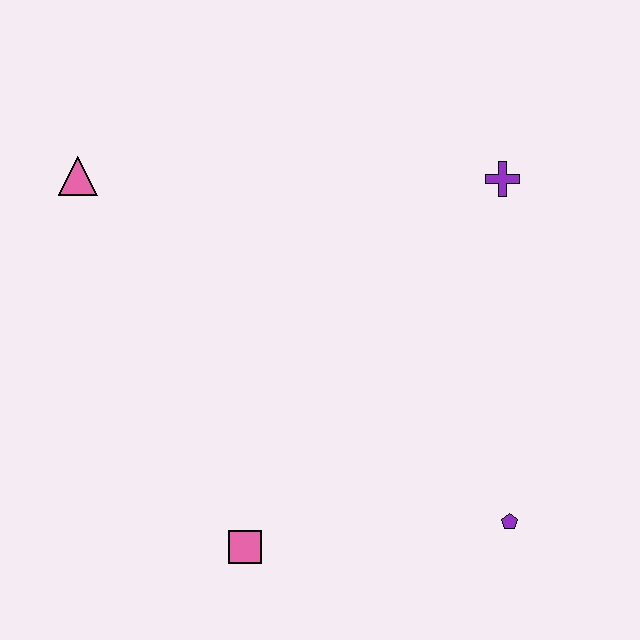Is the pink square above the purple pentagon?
No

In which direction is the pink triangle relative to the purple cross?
The pink triangle is to the left of the purple cross.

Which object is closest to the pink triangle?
The pink square is closest to the pink triangle.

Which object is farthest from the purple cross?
The pink square is farthest from the purple cross.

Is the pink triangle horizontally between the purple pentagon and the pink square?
No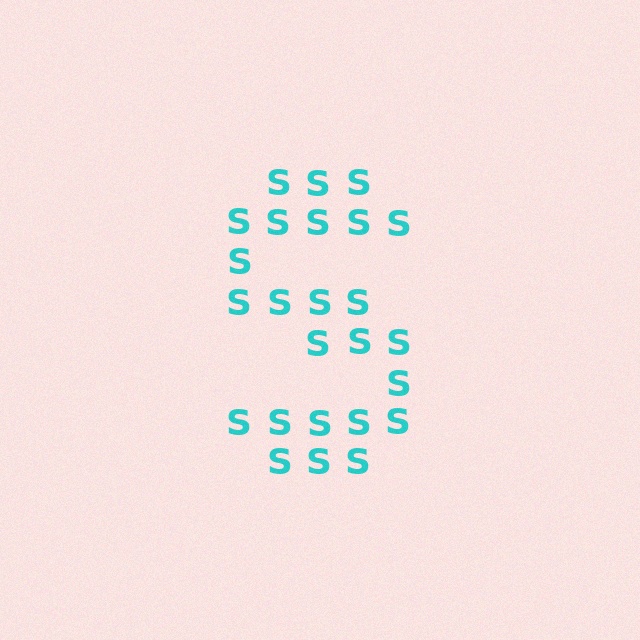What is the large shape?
The large shape is the letter S.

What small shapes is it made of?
It is made of small letter S's.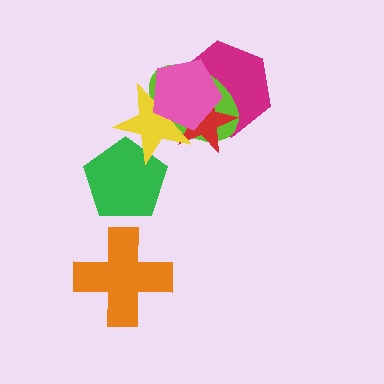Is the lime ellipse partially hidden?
Yes, it is partially covered by another shape.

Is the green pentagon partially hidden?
Yes, it is partially covered by another shape.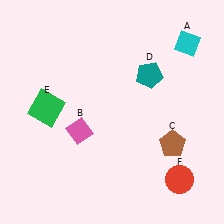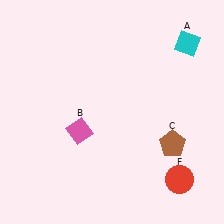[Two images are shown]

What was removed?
The green square (E), the teal pentagon (D) were removed in Image 2.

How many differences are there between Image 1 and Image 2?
There are 2 differences between the two images.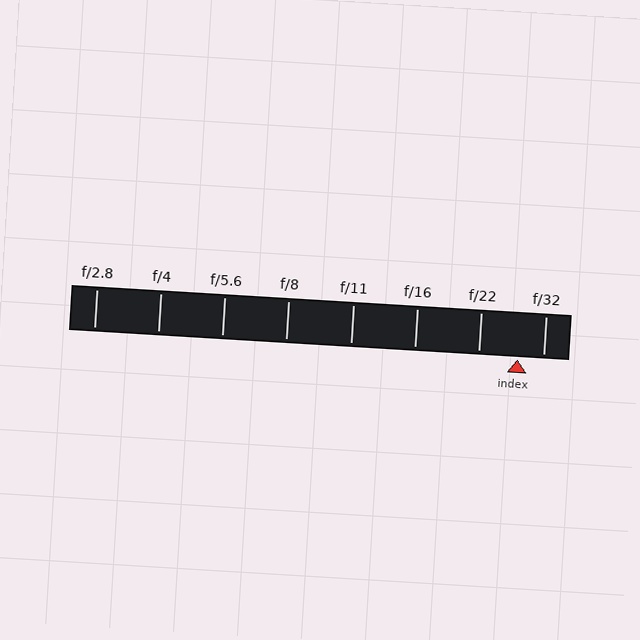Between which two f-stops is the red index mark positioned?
The index mark is between f/22 and f/32.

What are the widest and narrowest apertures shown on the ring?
The widest aperture shown is f/2.8 and the narrowest is f/32.